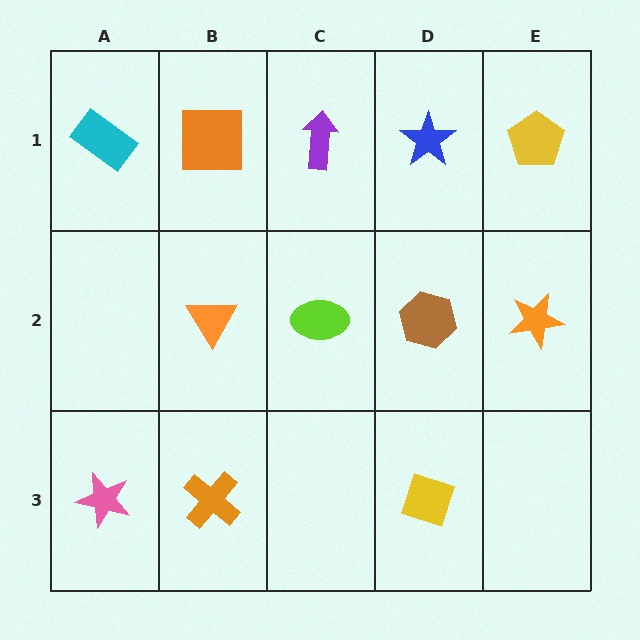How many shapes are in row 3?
3 shapes.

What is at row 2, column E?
An orange star.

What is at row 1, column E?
A yellow pentagon.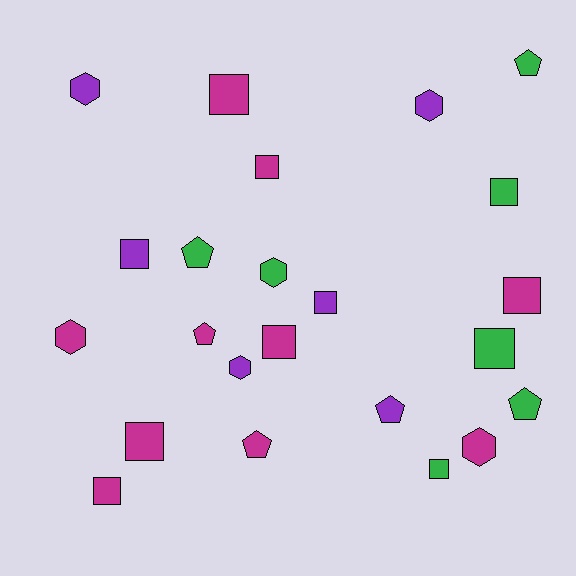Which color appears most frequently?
Magenta, with 10 objects.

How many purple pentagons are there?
There is 1 purple pentagon.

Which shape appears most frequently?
Square, with 11 objects.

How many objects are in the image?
There are 23 objects.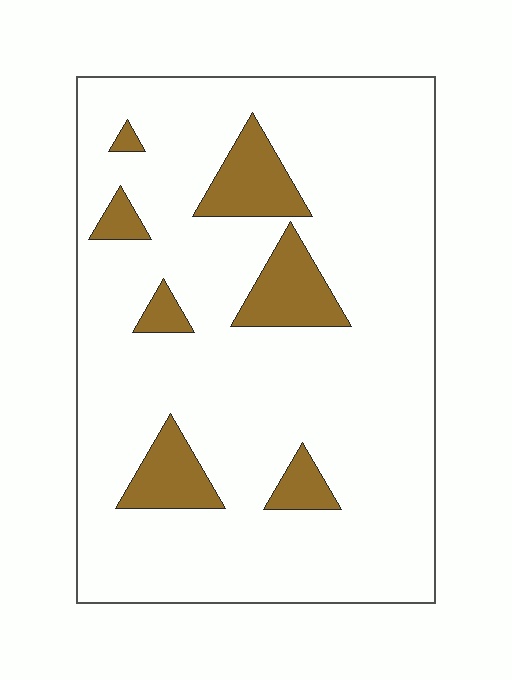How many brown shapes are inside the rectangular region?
7.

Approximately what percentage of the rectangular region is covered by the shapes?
Approximately 15%.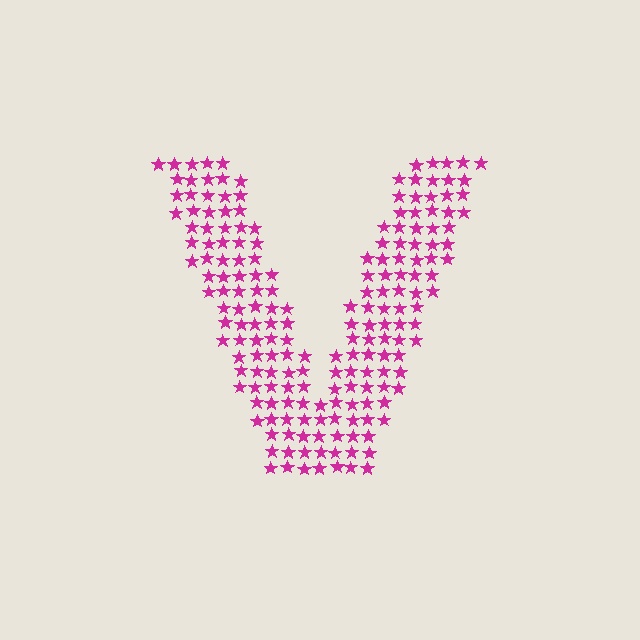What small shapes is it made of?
It is made of small stars.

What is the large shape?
The large shape is the letter V.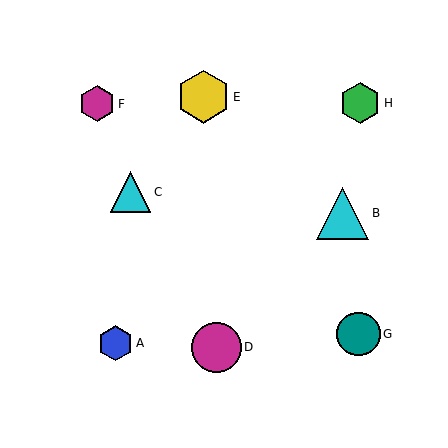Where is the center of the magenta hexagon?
The center of the magenta hexagon is at (97, 104).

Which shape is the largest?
The cyan triangle (labeled B) is the largest.